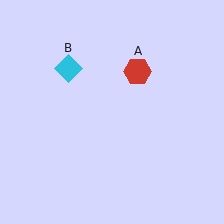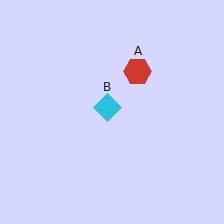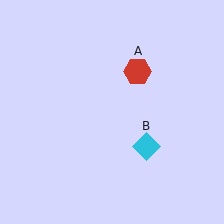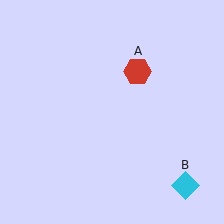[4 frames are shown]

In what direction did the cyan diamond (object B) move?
The cyan diamond (object B) moved down and to the right.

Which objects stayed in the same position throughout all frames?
Red hexagon (object A) remained stationary.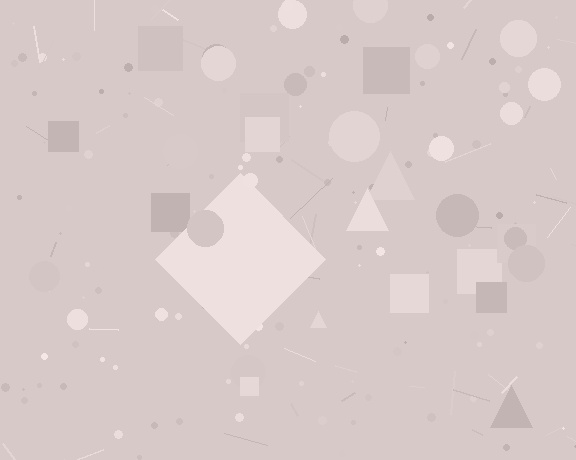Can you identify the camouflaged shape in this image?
The camouflaged shape is a diamond.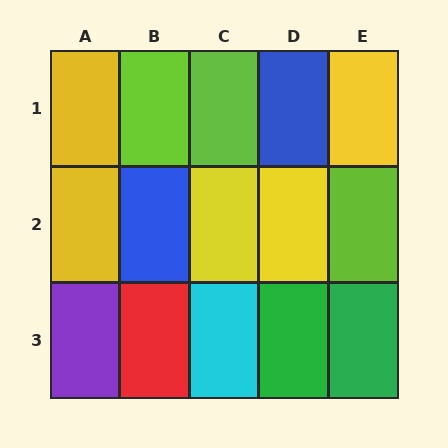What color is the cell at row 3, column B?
Red.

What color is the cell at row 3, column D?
Green.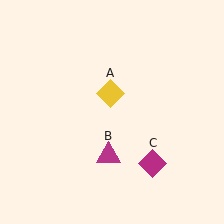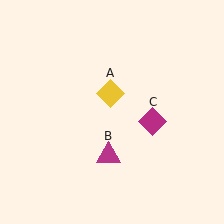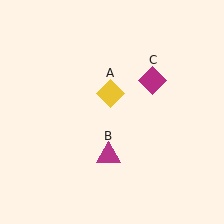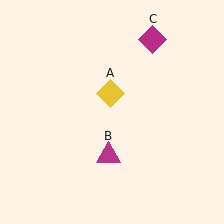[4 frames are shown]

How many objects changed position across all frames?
1 object changed position: magenta diamond (object C).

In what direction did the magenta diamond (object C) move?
The magenta diamond (object C) moved up.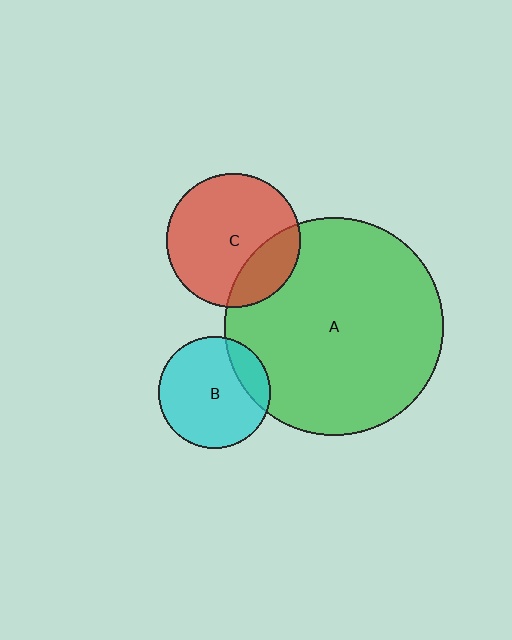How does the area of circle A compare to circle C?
Approximately 2.6 times.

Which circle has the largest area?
Circle A (green).